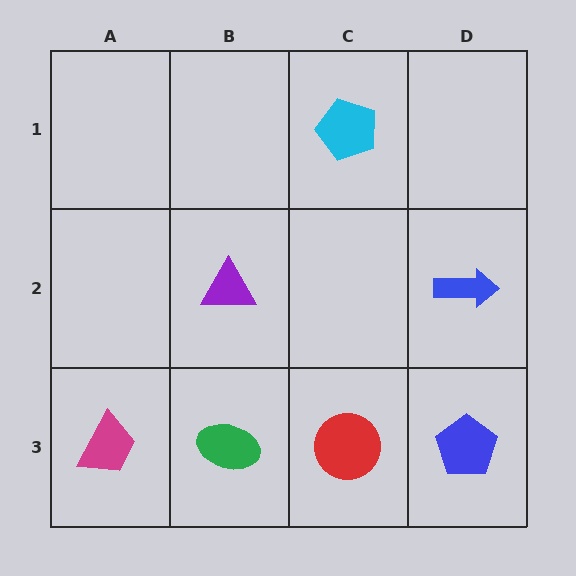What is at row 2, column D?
A blue arrow.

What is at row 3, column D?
A blue pentagon.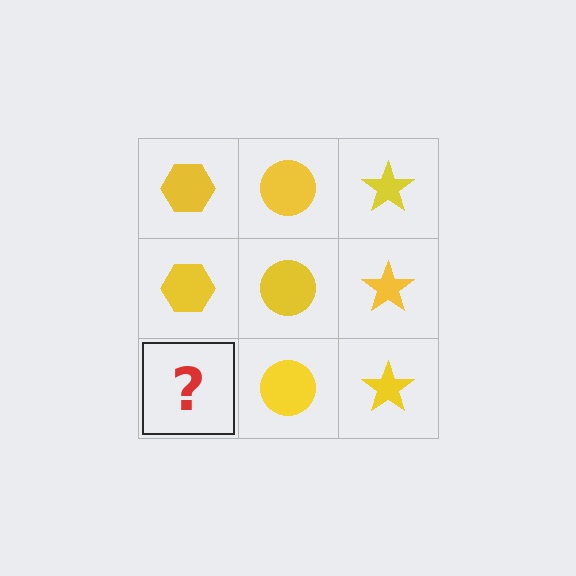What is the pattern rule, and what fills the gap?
The rule is that each column has a consistent shape. The gap should be filled with a yellow hexagon.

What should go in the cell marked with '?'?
The missing cell should contain a yellow hexagon.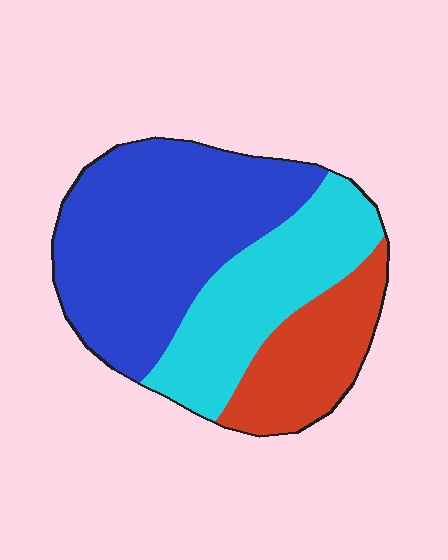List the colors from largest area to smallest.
From largest to smallest: blue, cyan, red.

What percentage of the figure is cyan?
Cyan takes up between a sixth and a third of the figure.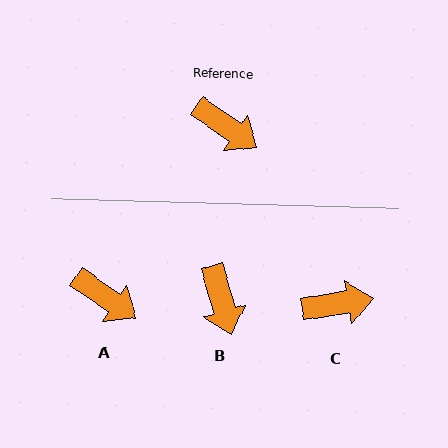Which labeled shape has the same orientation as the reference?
A.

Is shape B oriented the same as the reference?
No, it is off by about 39 degrees.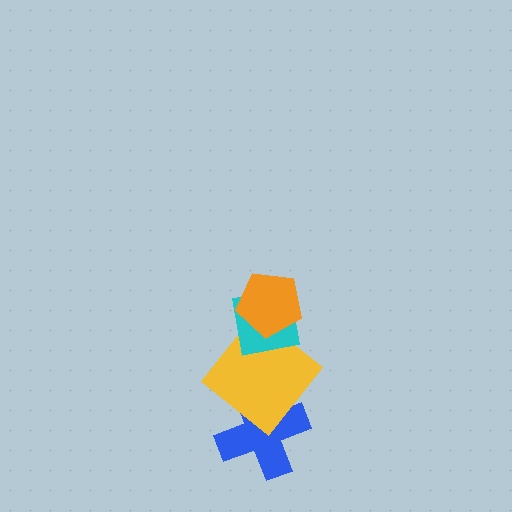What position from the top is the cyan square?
The cyan square is 2nd from the top.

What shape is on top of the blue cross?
The yellow diamond is on top of the blue cross.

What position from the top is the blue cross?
The blue cross is 4th from the top.